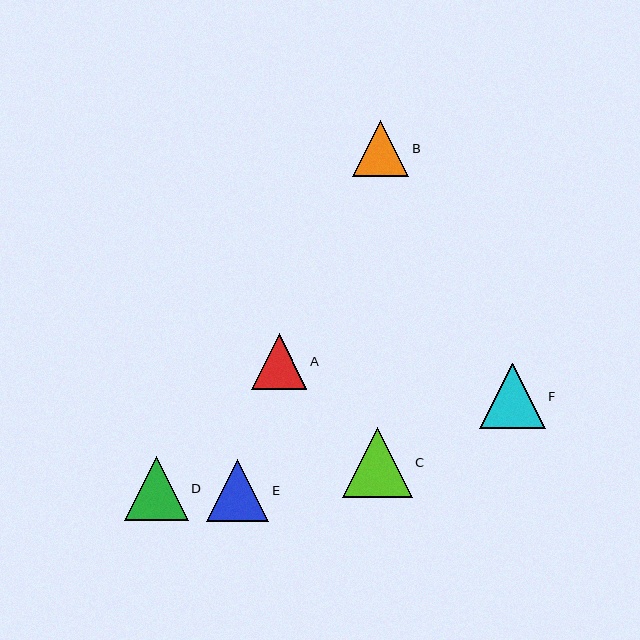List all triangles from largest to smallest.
From largest to smallest: C, F, D, E, B, A.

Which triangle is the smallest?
Triangle A is the smallest with a size of approximately 55 pixels.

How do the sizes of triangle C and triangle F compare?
Triangle C and triangle F are approximately the same size.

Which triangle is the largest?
Triangle C is the largest with a size of approximately 70 pixels.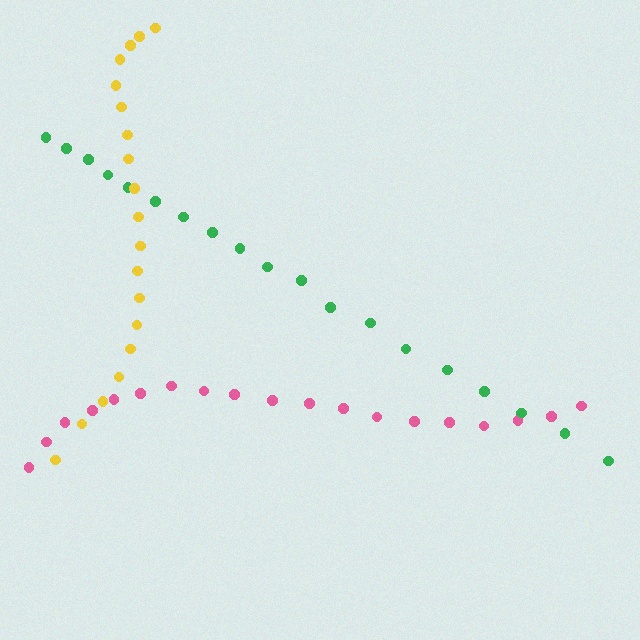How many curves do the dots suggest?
There are 3 distinct paths.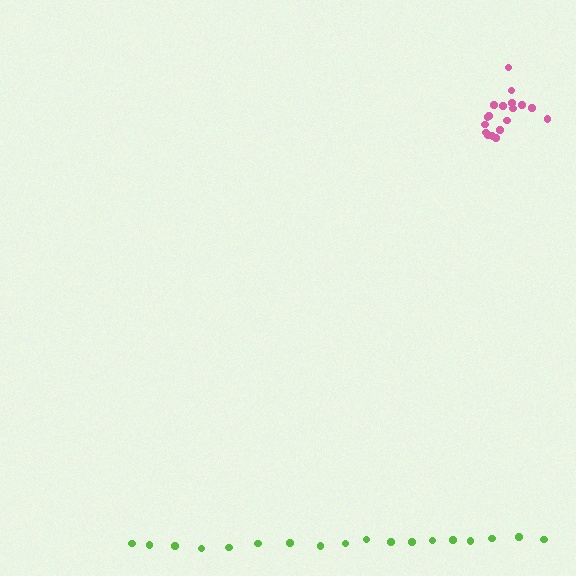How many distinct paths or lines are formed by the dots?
There are 2 distinct paths.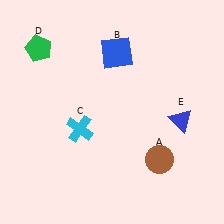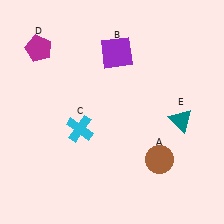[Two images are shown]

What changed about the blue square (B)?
In Image 1, B is blue. In Image 2, it changed to purple.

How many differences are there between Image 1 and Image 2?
There are 3 differences between the two images.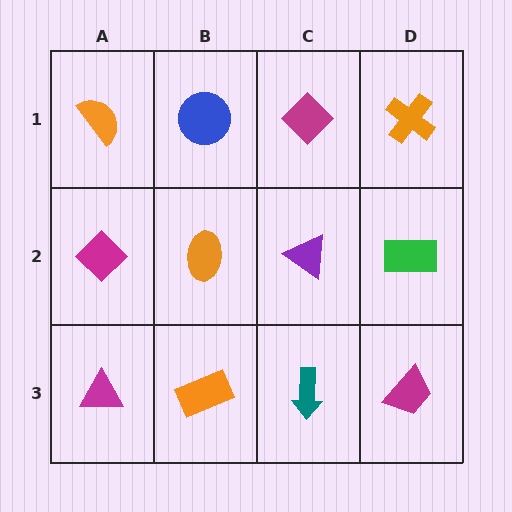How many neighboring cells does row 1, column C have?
3.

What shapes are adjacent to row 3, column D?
A green rectangle (row 2, column D), a teal arrow (row 3, column C).